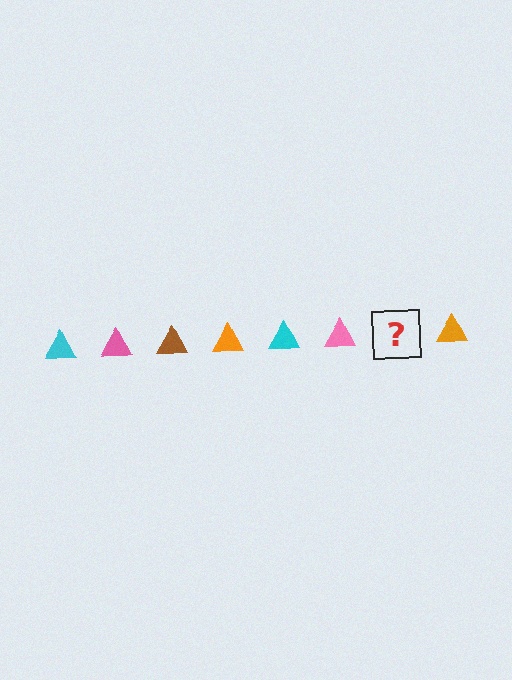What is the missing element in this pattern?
The missing element is a brown triangle.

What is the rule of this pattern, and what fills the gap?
The rule is that the pattern cycles through cyan, pink, brown, orange triangles. The gap should be filled with a brown triangle.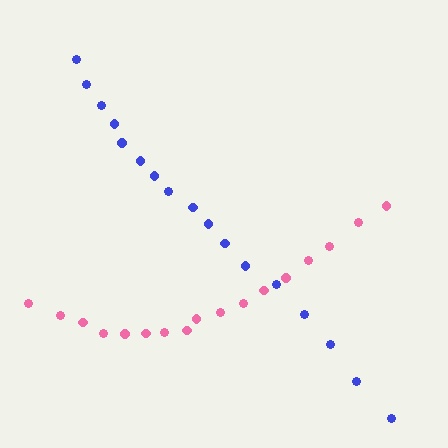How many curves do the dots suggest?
There are 2 distinct paths.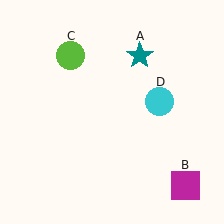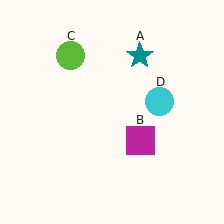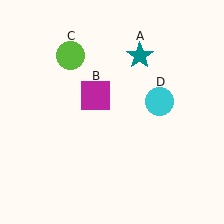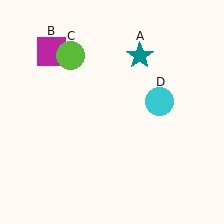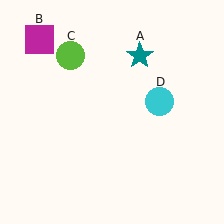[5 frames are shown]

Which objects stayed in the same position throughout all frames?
Teal star (object A) and lime circle (object C) and cyan circle (object D) remained stationary.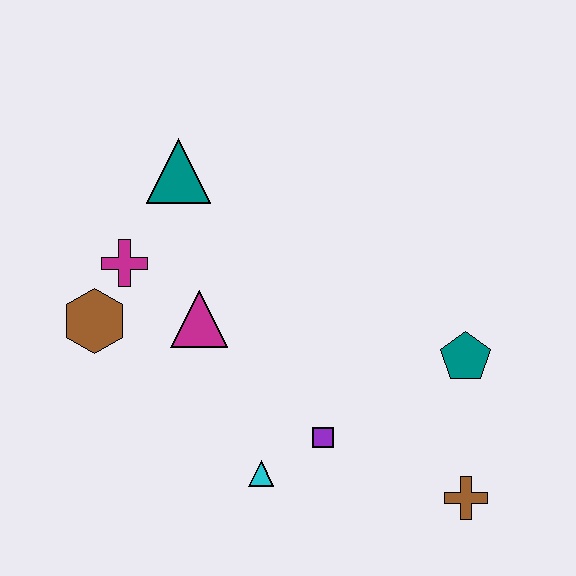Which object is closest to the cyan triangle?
The purple square is closest to the cyan triangle.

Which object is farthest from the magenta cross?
The brown cross is farthest from the magenta cross.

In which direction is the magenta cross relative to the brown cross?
The magenta cross is to the left of the brown cross.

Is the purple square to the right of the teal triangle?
Yes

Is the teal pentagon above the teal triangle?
No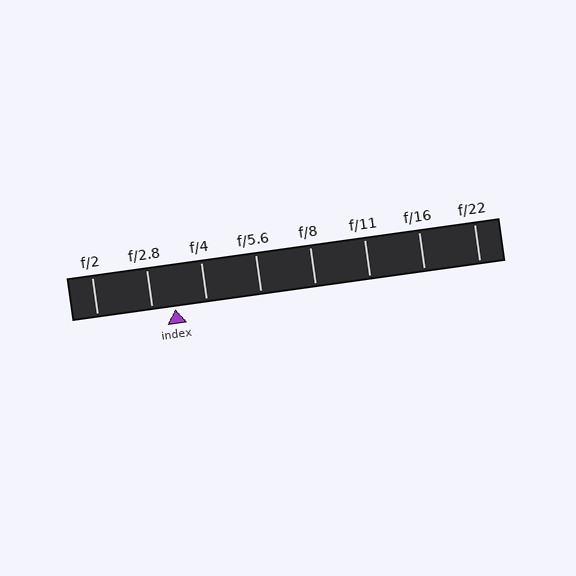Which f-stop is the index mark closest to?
The index mark is closest to f/2.8.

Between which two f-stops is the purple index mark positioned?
The index mark is between f/2.8 and f/4.